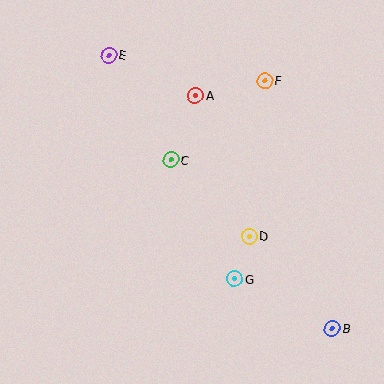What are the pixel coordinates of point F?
Point F is at (265, 81).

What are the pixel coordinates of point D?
Point D is at (249, 236).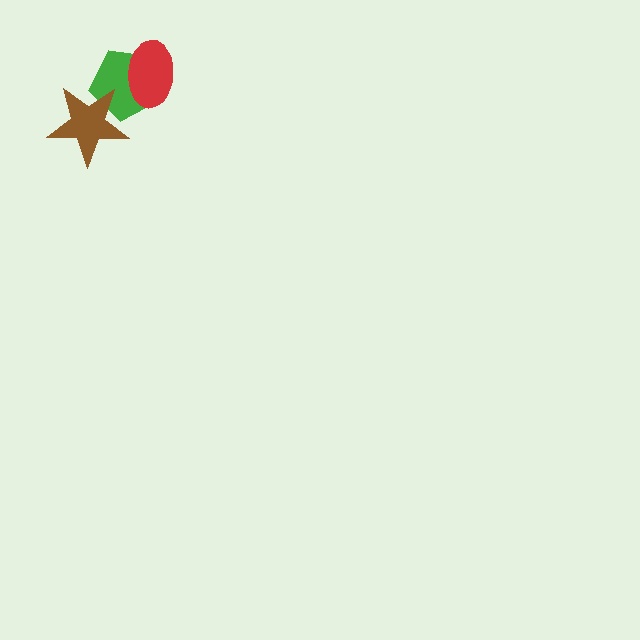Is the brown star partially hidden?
No, no other shape covers it.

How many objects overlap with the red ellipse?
1 object overlaps with the red ellipse.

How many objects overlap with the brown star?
1 object overlaps with the brown star.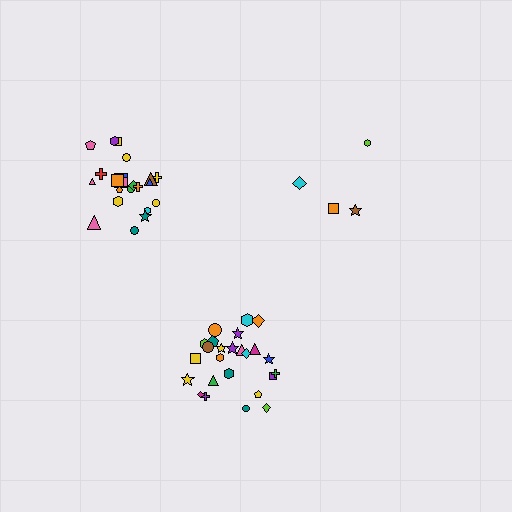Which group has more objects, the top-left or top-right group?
The top-left group.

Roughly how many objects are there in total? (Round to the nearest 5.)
Roughly 50 objects in total.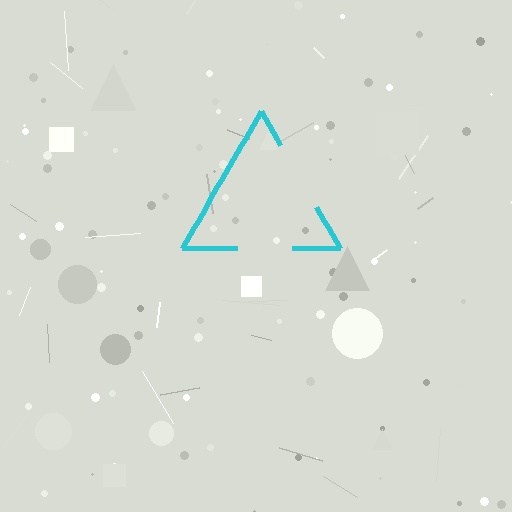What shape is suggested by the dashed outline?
The dashed outline suggests a triangle.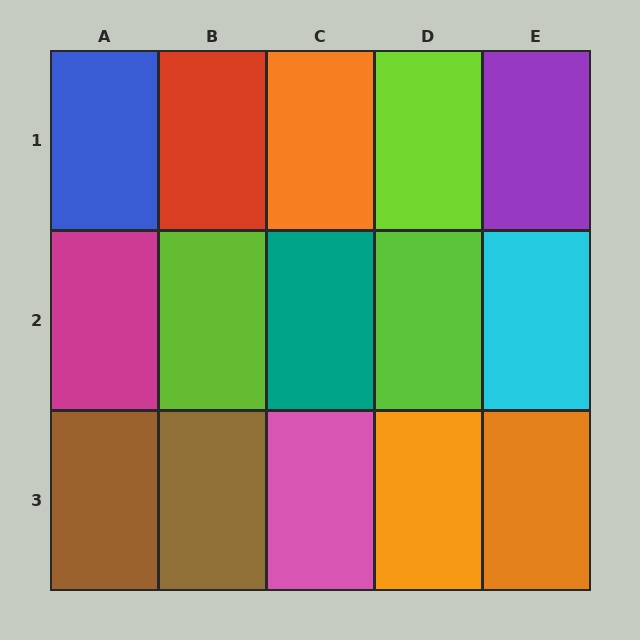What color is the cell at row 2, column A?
Magenta.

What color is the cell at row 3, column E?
Orange.